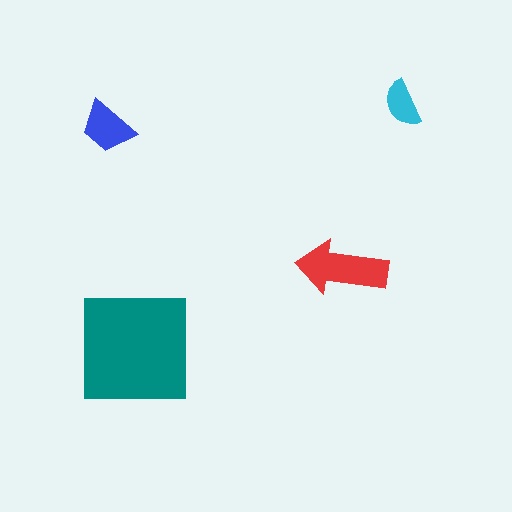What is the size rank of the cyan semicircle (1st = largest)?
4th.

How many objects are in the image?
There are 4 objects in the image.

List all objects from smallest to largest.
The cyan semicircle, the blue trapezoid, the red arrow, the teal square.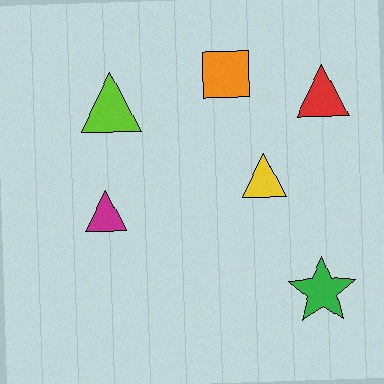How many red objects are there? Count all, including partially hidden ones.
There is 1 red object.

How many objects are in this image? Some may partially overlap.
There are 6 objects.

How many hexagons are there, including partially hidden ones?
There are no hexagons.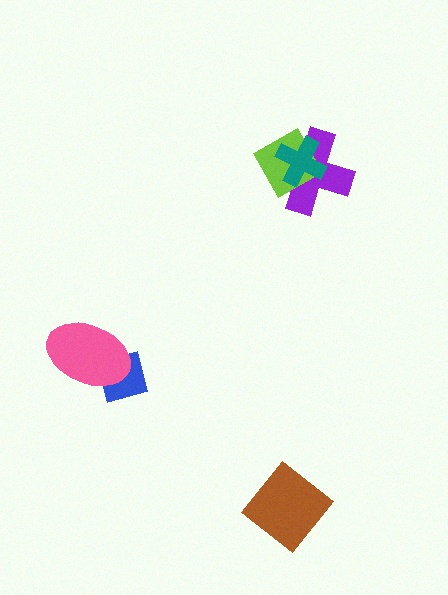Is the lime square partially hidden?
Yes, it is partially covered by another shape.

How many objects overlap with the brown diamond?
0 objects overlap with the brown diamond.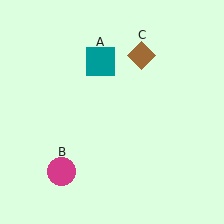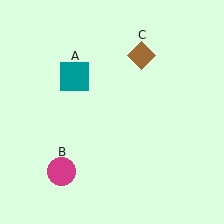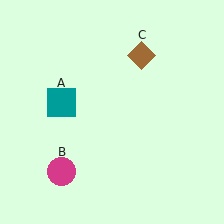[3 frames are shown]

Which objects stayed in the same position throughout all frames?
Magenta circle (object B) and brown diamond (object C) remained stationary.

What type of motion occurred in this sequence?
The teal square (object A) rotated counterclockwise around the center of the scene.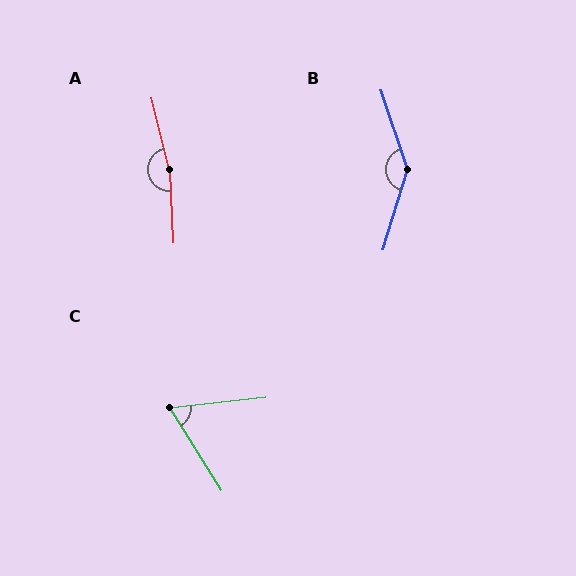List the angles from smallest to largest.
C (64°), B (145°), A (168°).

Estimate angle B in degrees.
Approximately 145 degrees.